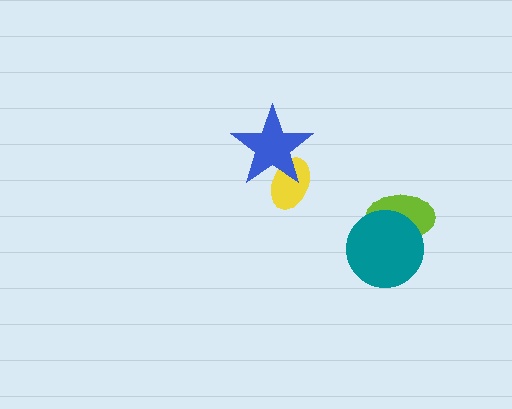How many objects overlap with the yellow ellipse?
1 object overlaps with the yellow ellipse.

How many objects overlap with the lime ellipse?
1 object overlaps with the lime ellipse.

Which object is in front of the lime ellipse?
The teal circle is in front of the lime ellipse.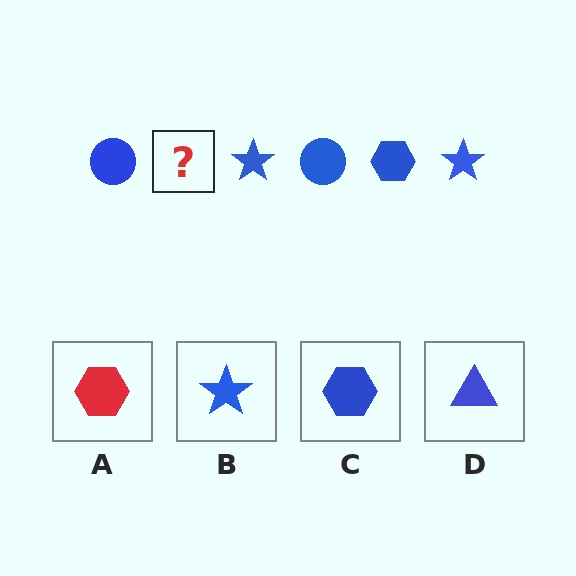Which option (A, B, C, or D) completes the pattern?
C.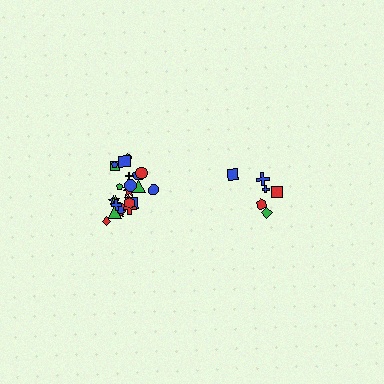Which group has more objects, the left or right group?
The left group.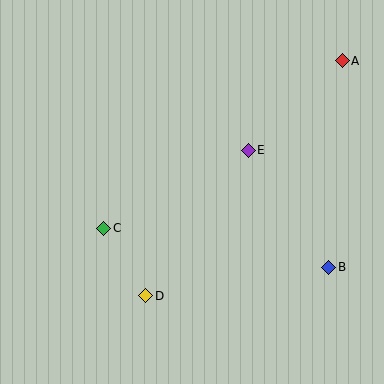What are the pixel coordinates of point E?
Point E is at (248, 150).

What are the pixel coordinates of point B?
Point B is at (329, 267).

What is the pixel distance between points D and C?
The distance between D and C is 80 pixels.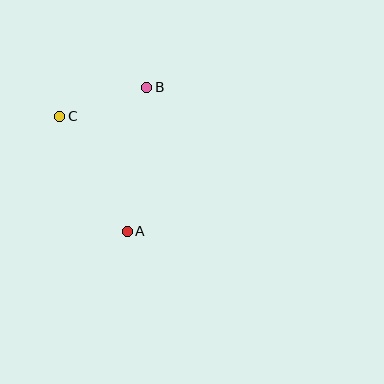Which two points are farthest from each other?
Points A and B are farthest from each other.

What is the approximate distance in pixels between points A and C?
The distance between A and C is approximately 134 pixels.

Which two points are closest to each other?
Points B and C are closest to each other.